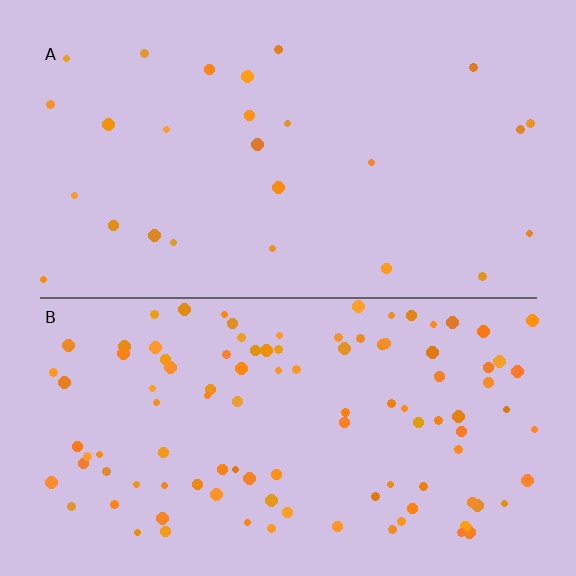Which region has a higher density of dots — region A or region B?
B (the bottom).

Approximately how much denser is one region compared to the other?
Approximately 4.1× — region B over region A.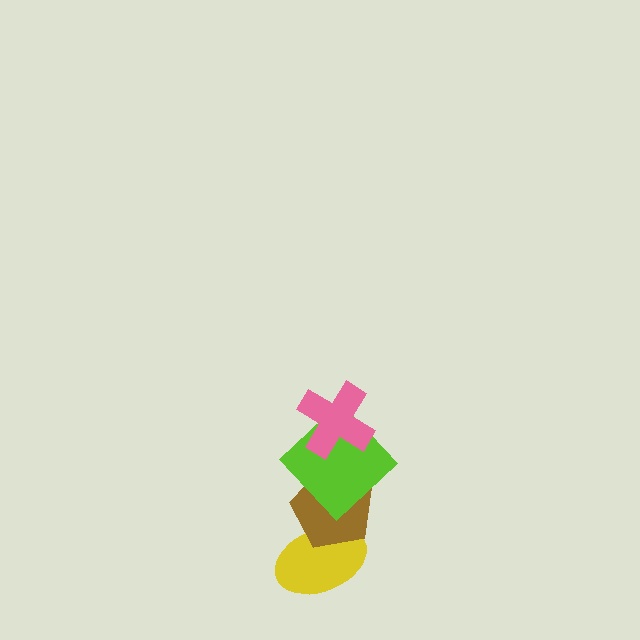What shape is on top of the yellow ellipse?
The brown pentagon is on top of the yellow ellipse.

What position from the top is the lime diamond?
The lime diamond is 2nd from the top.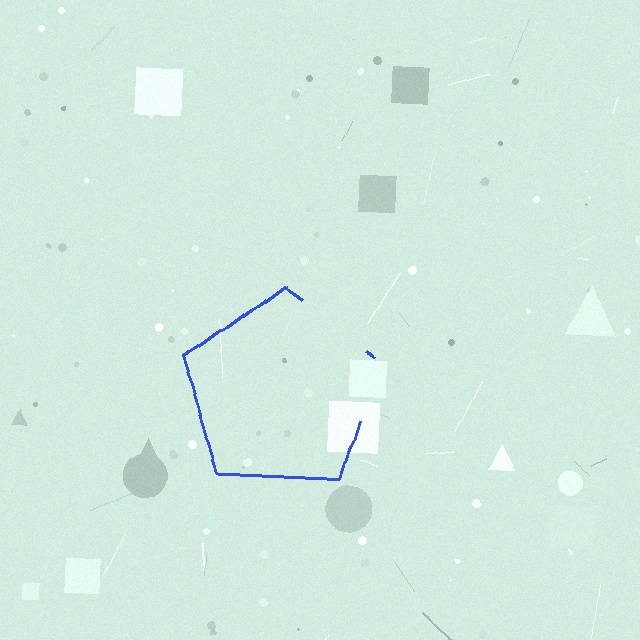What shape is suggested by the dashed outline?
The dashed outline suggests a pentagon.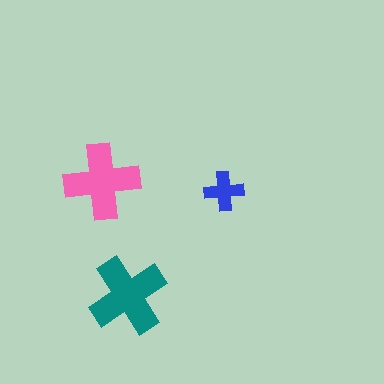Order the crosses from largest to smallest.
the teal one, the pink one, the blue one.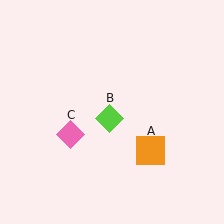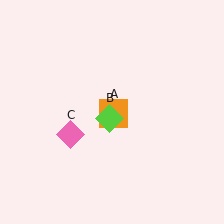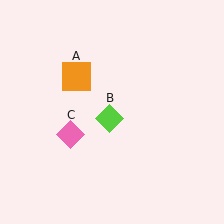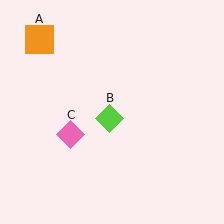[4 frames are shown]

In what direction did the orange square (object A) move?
The orange square (object A) moved up and to the left.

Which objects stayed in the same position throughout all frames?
Lime diamond (object B) and pink diamond (object C) remained stationary.